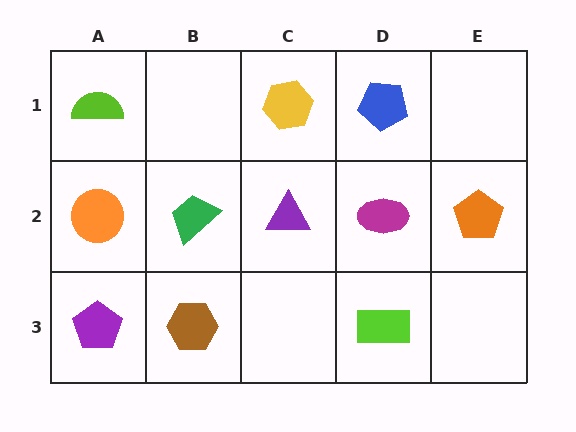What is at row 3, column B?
A brown hexagon.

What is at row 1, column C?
A yellow hexagon.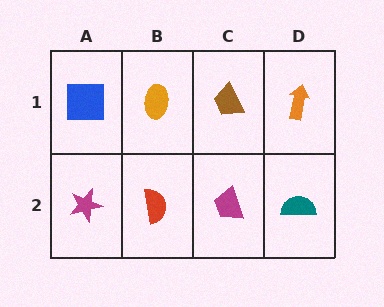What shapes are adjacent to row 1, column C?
A magenta trapezoid (row 2, column C), an orange ellipse (row 1, column B), an orange arrow (row 1, column D).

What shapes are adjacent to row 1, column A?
A magenta star (row 2, column A), an orange ellipse (row 1, column B).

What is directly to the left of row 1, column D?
A brown trapezoid.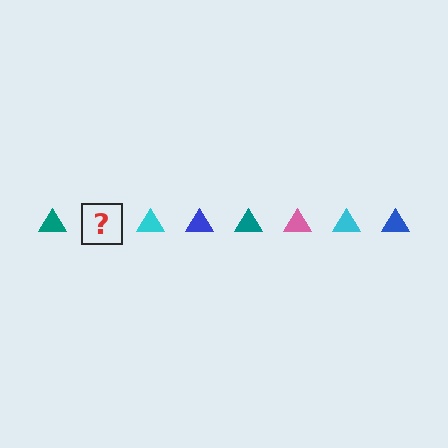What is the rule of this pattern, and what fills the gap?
The rule is that the pattern cycles through teal, pink, cyan, blue triangles. The gap should be filled with a pink triangle.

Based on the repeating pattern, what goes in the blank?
The blank should be a pink triangle.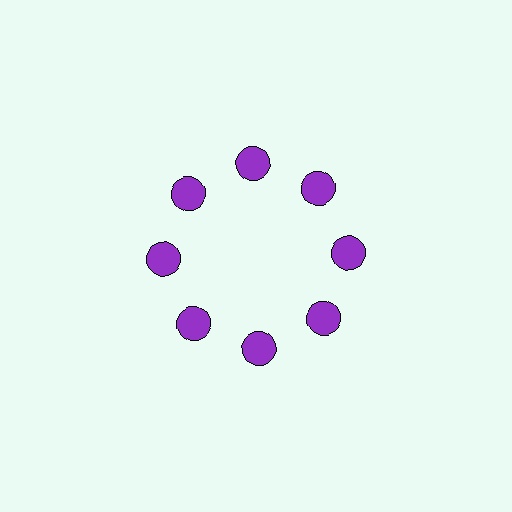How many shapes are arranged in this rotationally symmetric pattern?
There are 8 shapes, arranged in 8 groups of 1.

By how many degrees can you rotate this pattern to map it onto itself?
The pattern maps onto itself every 45 degrees of rotation.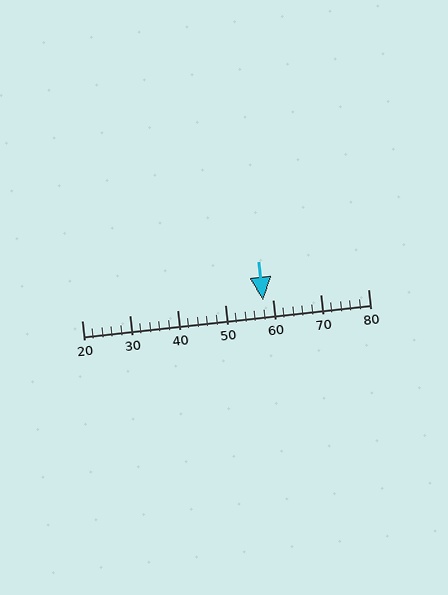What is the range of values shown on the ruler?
The ruler shows values from 20 to 80.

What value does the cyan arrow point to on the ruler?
The cyan arrow points to approximately 58.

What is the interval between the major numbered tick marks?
The major tick marks are spaced 10 units apart.